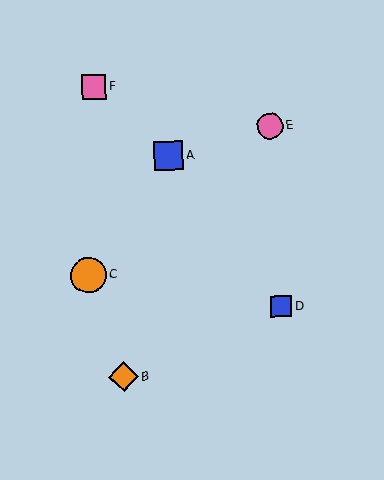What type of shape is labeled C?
Shape C is an orange circle.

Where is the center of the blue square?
The center of the blue square is at (169, 156).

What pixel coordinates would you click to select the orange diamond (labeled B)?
Click at (123, 377) to select the orange diamond B.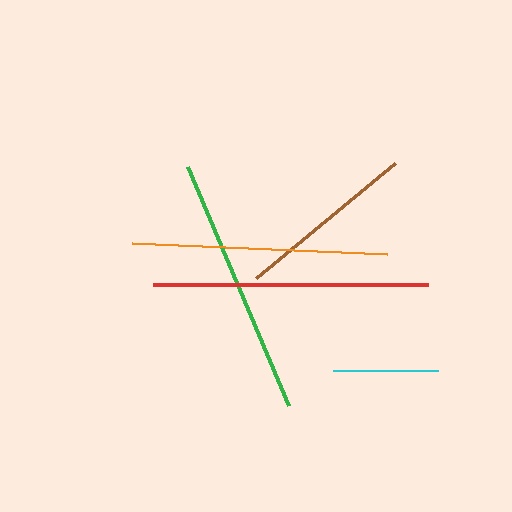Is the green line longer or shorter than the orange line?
The green line is longer than the orange line.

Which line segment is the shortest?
The cyan line is the shortest at approximately 105 pixels.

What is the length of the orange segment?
The orange segment is approximately 255 pixels long.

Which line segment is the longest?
The red line is the longest at approximately 275 pixels.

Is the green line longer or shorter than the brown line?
The green line is longer than the brown line.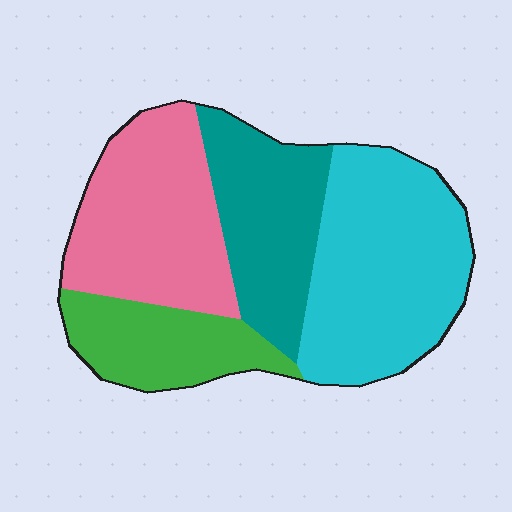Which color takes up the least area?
Green, at roughly 15%.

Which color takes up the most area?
Cyan, at roughly 35%.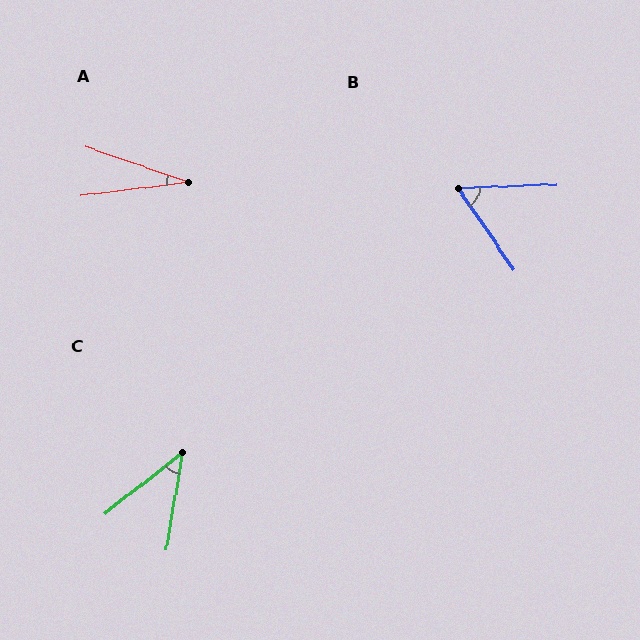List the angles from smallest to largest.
A (27°), C (42°), B (58°).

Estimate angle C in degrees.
Approximately 42 degrees.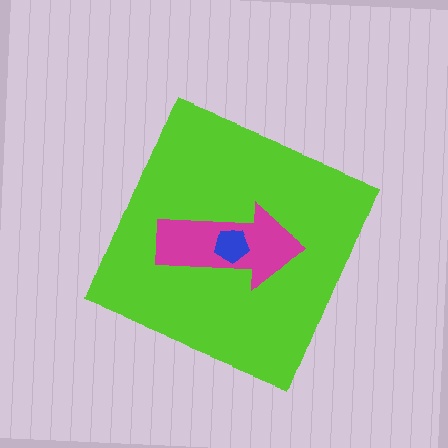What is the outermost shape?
The lime diamond.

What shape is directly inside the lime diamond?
The magenta arrow.